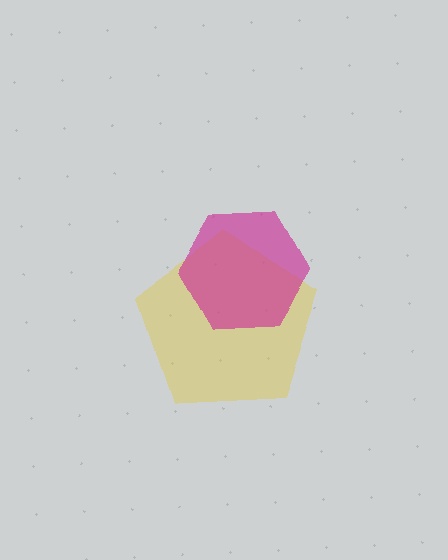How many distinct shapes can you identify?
There are 2 distinct shapes: a yellow pentagon, a magenta hexagon.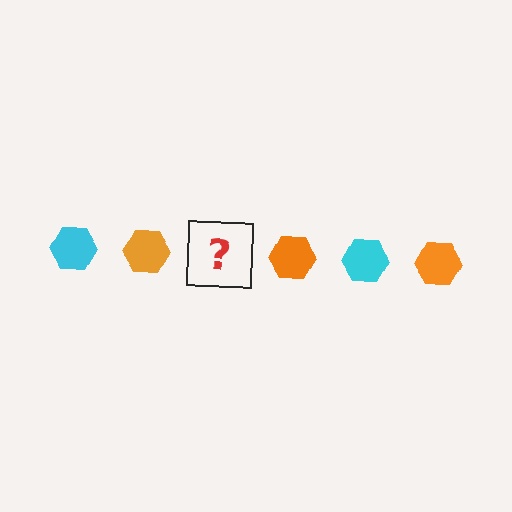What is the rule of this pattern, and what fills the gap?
The rule is that the pattern cycles through cyan, orange hexagons. The gap should be filled with a cyan hexagon.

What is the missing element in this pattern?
The missing element is a cyan hexagon.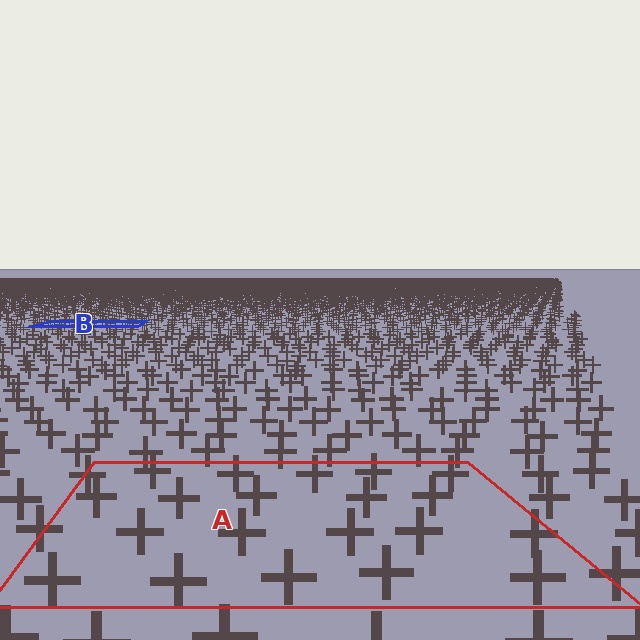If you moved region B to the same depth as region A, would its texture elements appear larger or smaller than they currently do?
They would appear larger. At a closer depth, the same texture elements are projected at a bigger on-screen size.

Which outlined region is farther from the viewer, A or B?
Region B is farther from the viewer — the texture elements inside it appear smaller and more densely packed.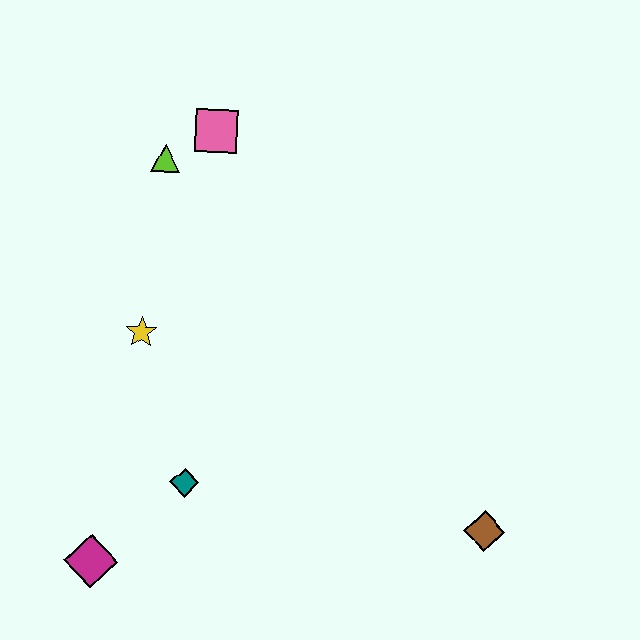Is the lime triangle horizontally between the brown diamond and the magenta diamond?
Yes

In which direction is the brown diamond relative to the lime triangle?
The brown diamond is below the lime triangle.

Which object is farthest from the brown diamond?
The lime triangle is farthest from the brown diamond.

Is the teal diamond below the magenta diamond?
No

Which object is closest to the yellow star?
The teal diamond is closest to the yellow star.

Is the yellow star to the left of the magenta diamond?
No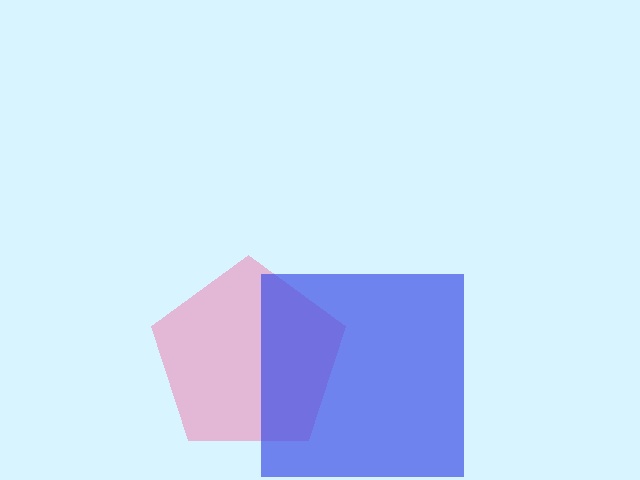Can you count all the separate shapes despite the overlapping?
Yes, there are 2 separate shapes.